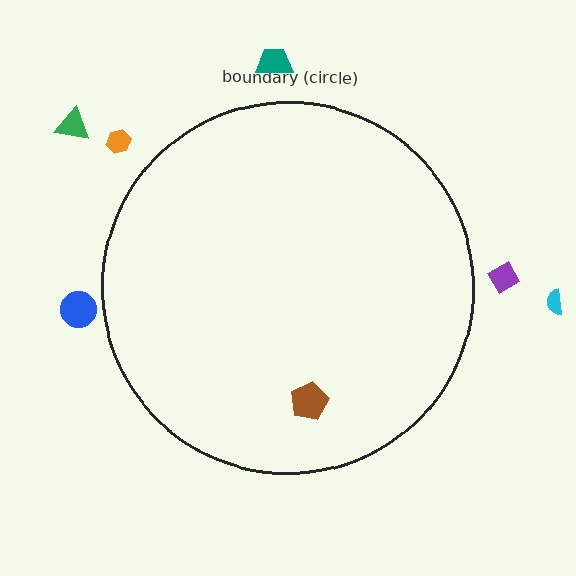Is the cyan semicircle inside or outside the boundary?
Outside.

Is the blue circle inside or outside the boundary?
Outside.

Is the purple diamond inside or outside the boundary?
Outside.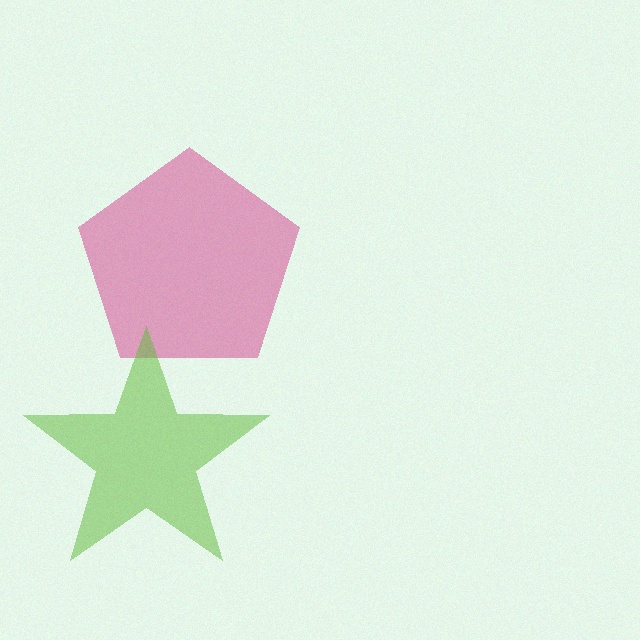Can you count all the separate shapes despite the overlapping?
Yes, there are 2 separate shapes.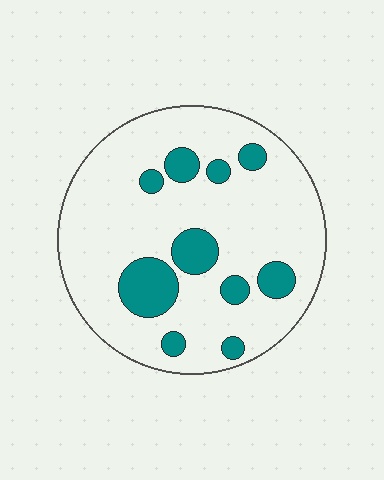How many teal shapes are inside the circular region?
10.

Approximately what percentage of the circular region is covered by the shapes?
Approximately 20%.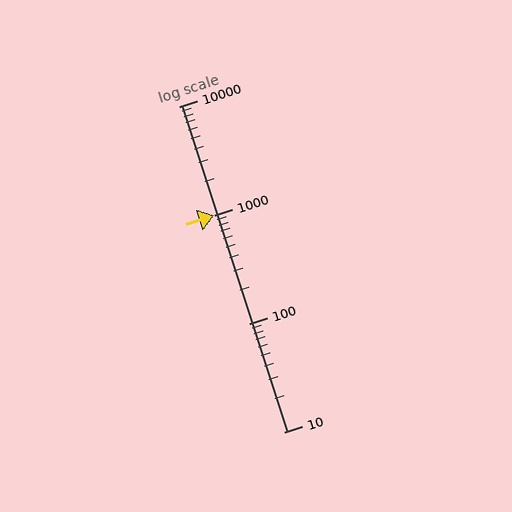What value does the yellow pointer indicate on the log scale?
The pointer indicates approximately 1000.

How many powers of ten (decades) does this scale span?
The scale spans 3 decades, from 10 to 10000.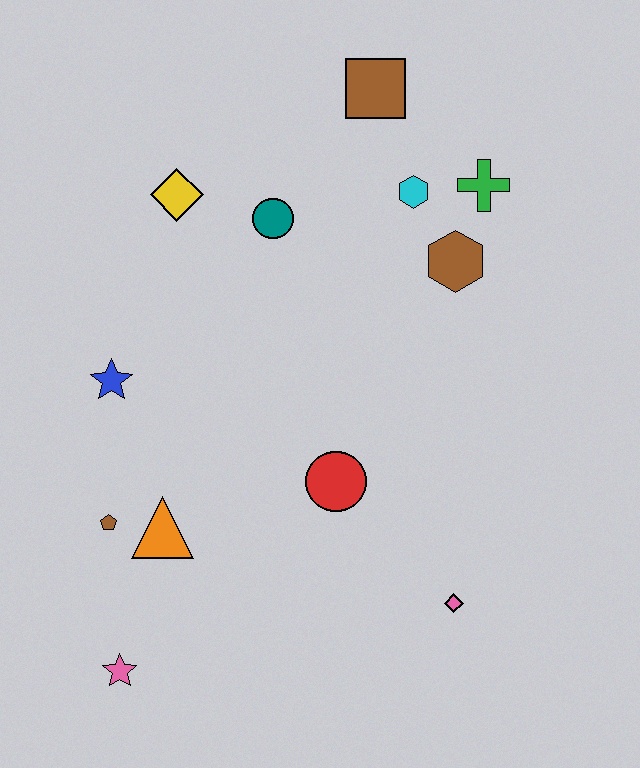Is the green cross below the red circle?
No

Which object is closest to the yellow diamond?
The teal circle is closest to the yellow diamond.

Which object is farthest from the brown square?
The pink star is farthest from the brown square.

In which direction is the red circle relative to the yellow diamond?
The red circle is below the yellow diamond.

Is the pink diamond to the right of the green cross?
No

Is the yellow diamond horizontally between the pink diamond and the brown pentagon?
Yes